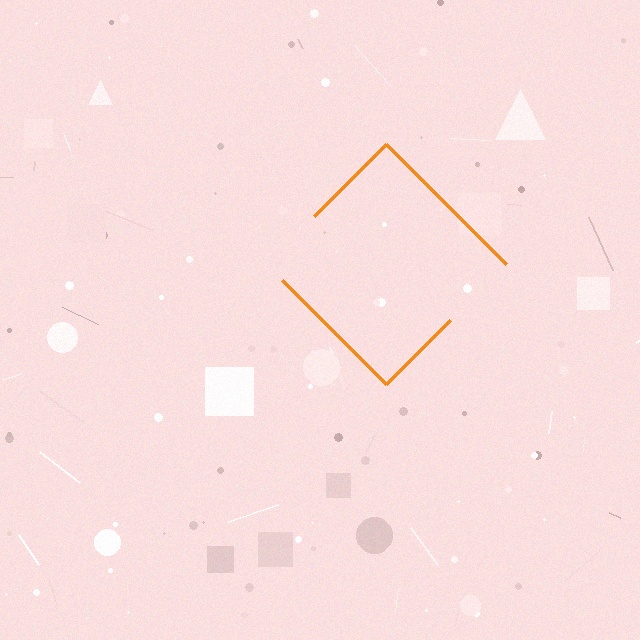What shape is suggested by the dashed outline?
The dashed outline suggests a diamond.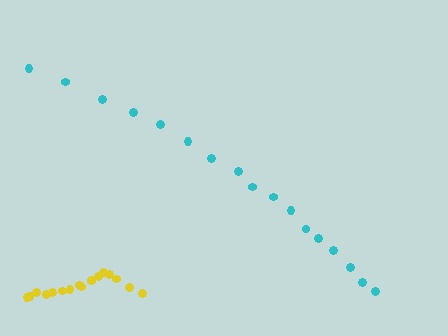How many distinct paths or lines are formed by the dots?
There are 2 distinct paths.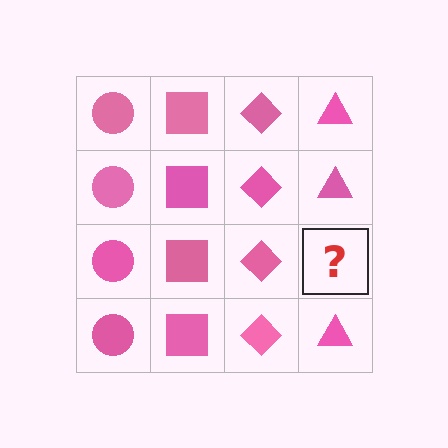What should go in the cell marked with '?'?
The missing cell should contain a pink triangle.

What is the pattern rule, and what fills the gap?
The rule is that each column has a consistent shape. The gap should be filled with a pink triangle.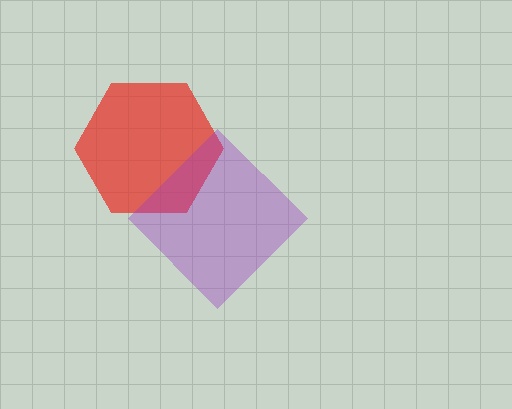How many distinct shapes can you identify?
There are 2 distinct shapes: a red hexagon, a purple diamond.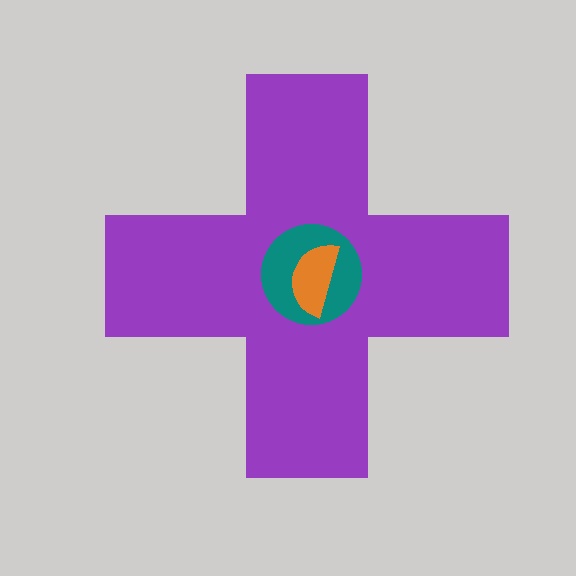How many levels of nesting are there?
3.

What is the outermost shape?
The purple cross.